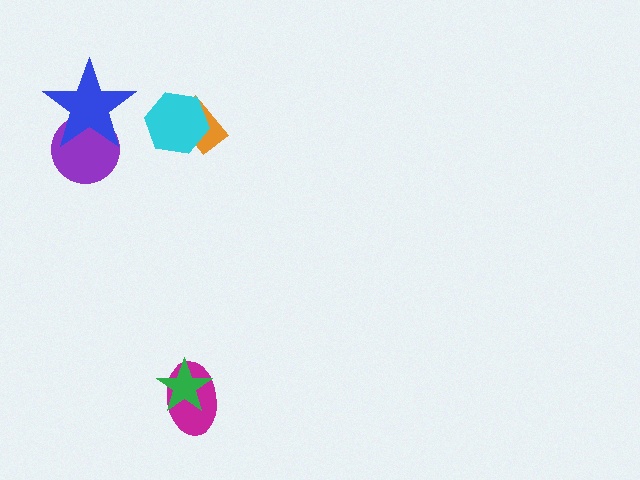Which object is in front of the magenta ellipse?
The green star is in front of the magenta ellipse.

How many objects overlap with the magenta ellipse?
1 object overlaps with the magenta ellipse.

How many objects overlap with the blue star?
1 object overlaps with the blue star.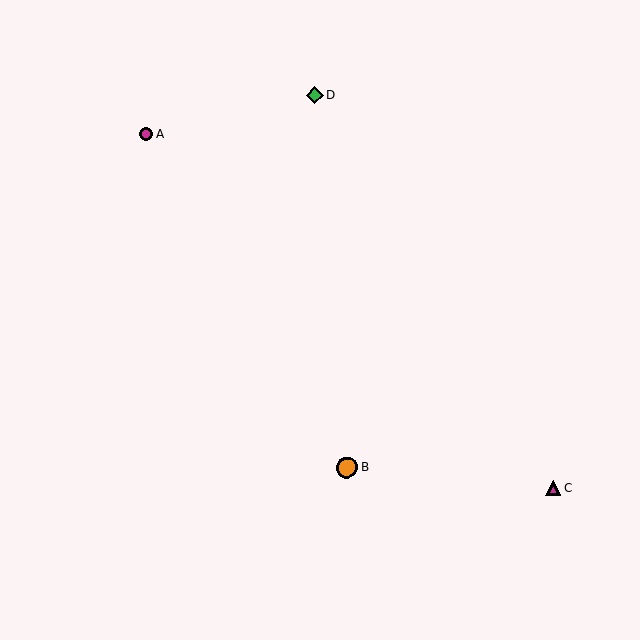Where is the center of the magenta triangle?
The center of the magenta triangle is at (553, 488).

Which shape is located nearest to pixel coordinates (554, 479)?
The magenta triangle (labeled C) at (553, 488) is nearest to that location.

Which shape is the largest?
The orange circle (labeled B) is the largest.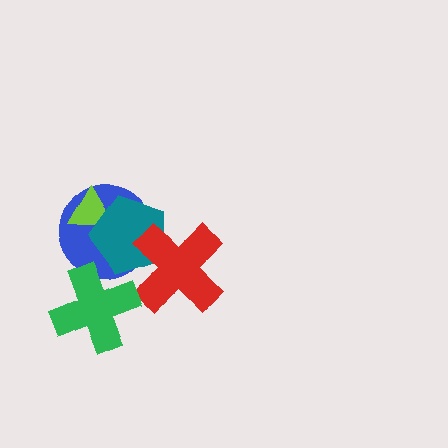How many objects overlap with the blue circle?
4 objects overlap with the blue circle.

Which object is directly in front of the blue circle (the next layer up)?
The lime triangle is directly in front of the blue circle.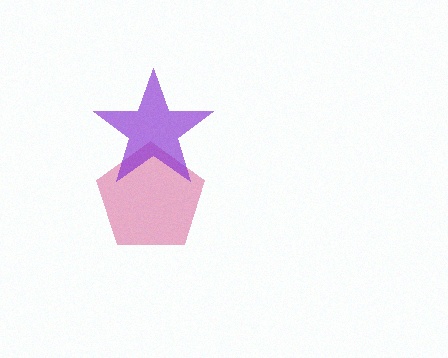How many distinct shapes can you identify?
There are 2 distinct shapes: a pink pentagon, a purple star.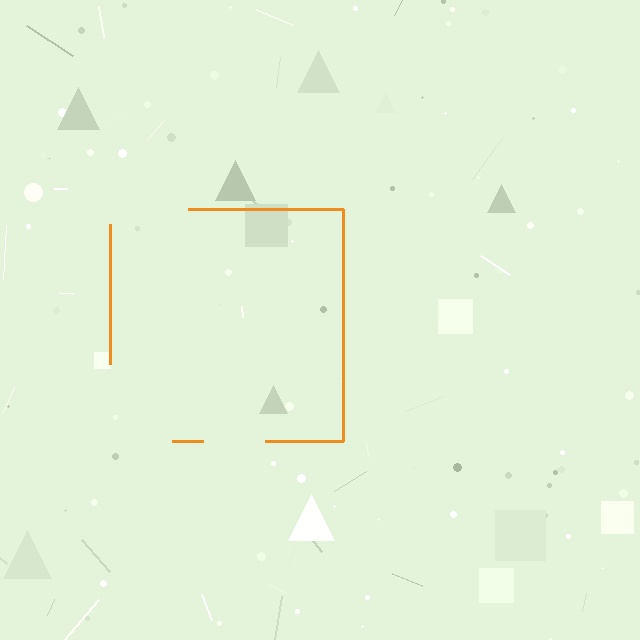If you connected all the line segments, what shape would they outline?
They would outline a square.